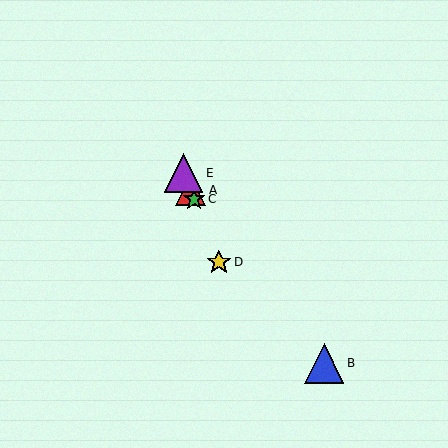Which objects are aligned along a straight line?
Objects A, C, D, E are aligned along a straight line.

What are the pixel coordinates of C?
Object C is at (194, 199).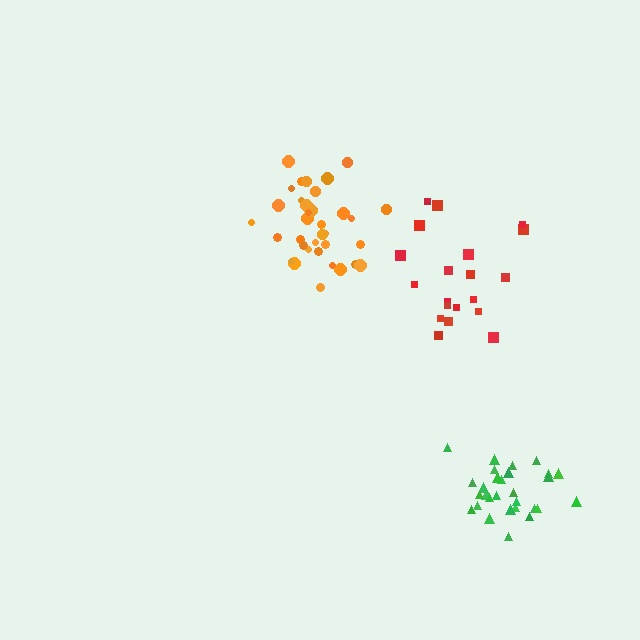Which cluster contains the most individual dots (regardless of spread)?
Orange (35).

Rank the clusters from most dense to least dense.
green, orange, red.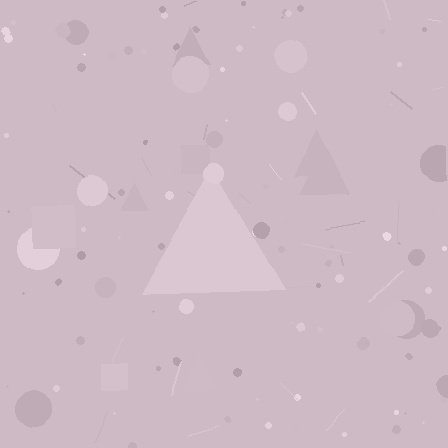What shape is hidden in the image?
A triangle is hidden in the image.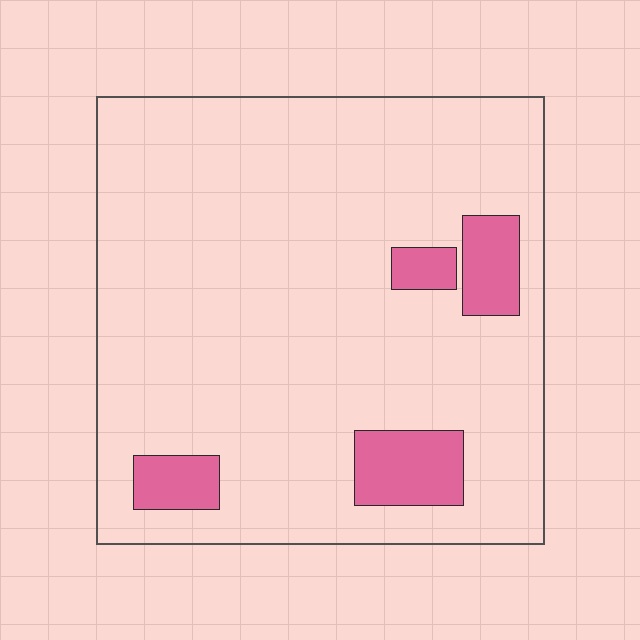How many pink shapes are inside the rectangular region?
4.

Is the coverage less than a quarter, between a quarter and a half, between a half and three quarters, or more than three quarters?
Less than a quarter.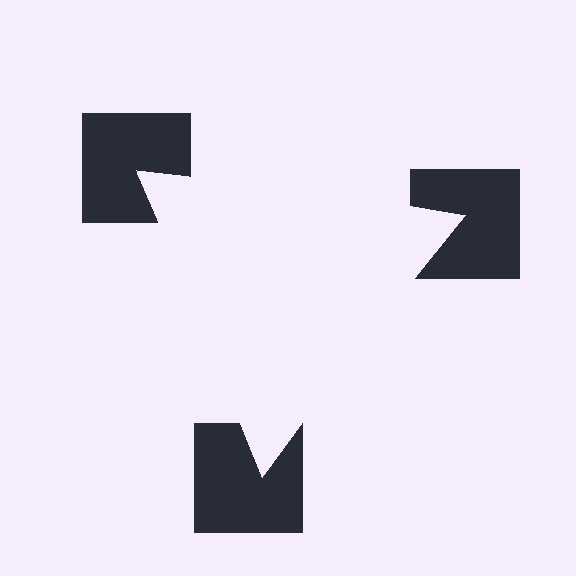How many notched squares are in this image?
There are 3 — one at each vertex of the illusory triangle.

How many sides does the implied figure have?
3 sides.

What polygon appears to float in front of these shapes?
An illusory triangle — its edges are inferred from the aligned wedge cuts in the notched squares, not physically drawn.